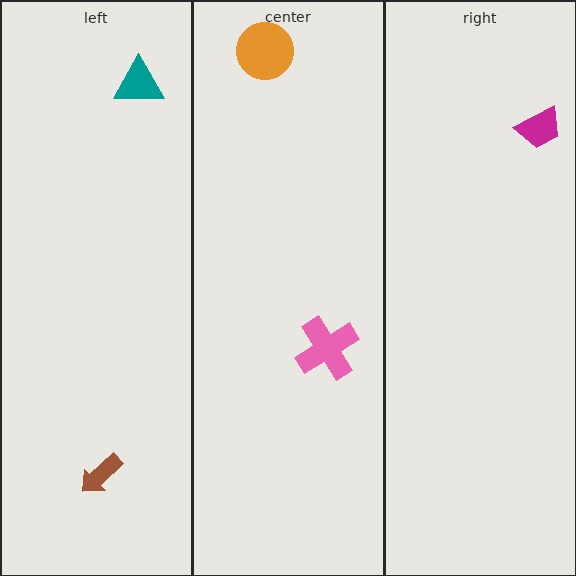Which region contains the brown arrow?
The left region.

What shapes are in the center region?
The orange circle, the pink cross.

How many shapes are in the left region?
2.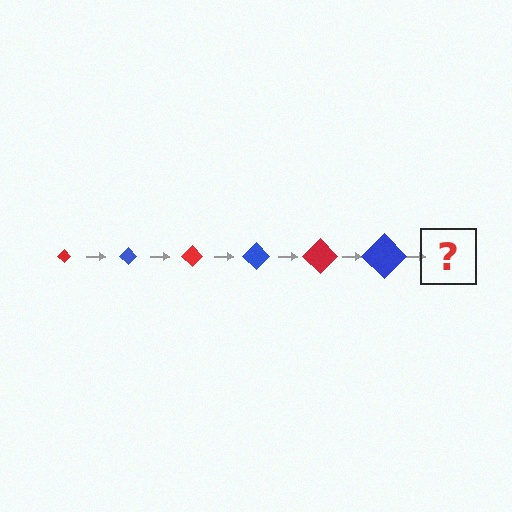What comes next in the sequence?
The next element should be a red diamond, larger than the previous one.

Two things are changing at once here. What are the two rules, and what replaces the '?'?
The two rules are that the diamond grows larger each step and the color cycles through red and blue. The '?' should be a red diamond, larger than the previous one.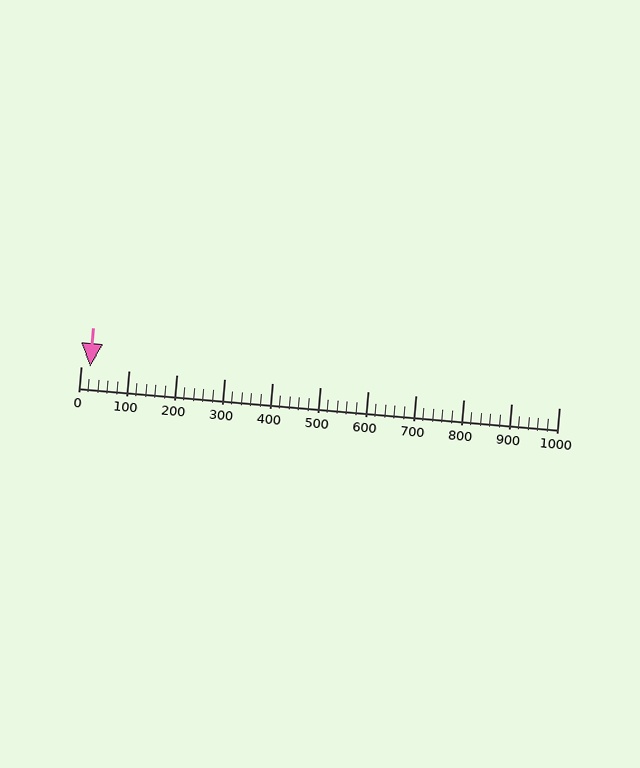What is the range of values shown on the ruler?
The ruler shows values from 0 to 1000.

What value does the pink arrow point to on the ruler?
The pink arrow points to approximately 20.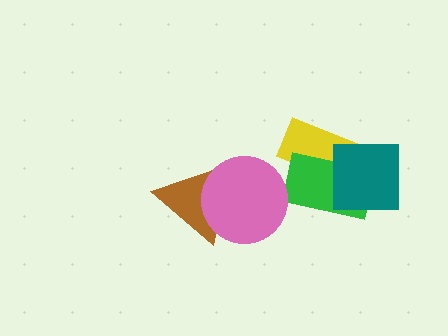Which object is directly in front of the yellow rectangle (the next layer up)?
The green rectangle is directly in front of the yellow rectangle.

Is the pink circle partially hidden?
No, no other shape covers it.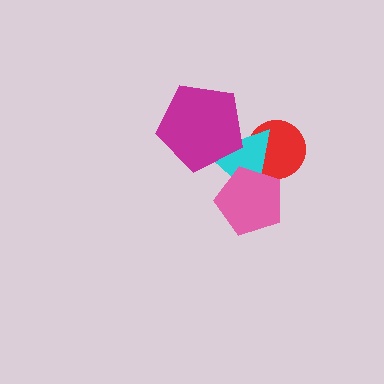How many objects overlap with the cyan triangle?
3 objects overlap with the cyan triangle.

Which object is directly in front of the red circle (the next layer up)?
The cyan triangle is directly in front of the red circle.